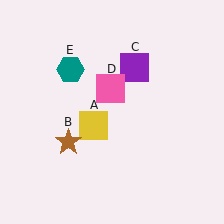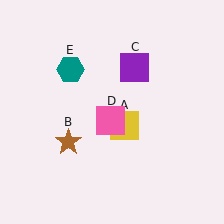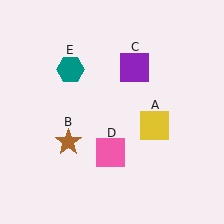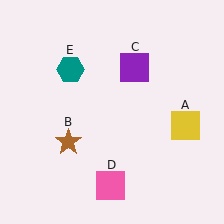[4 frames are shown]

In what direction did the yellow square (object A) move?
The yellow square (object A) moved right.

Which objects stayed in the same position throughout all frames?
Brown star (object B) and purple square (object C) and teal hexagon (object E) remained stationary.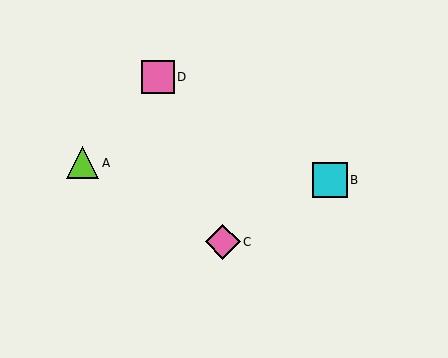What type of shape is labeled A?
Shape A is a lime triangle.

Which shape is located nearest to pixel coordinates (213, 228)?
The pink diamond (labeled C) at (223, 242) is nearest to that location.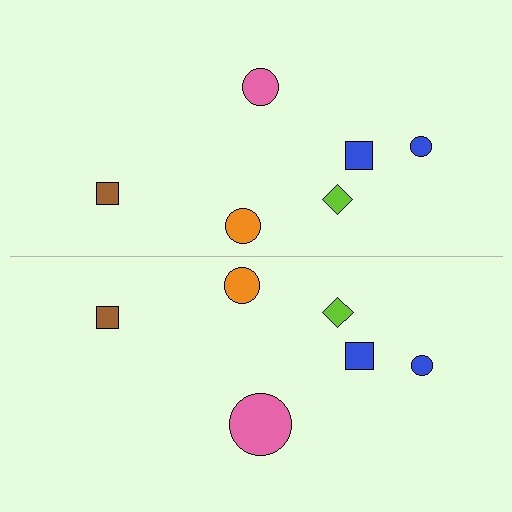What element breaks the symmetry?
The pink circle on the bottom side has a different size than its mirror counterpart.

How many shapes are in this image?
There are 12 shapes in this image.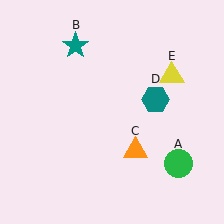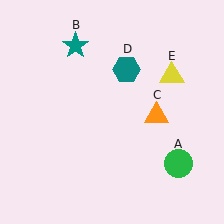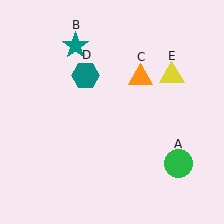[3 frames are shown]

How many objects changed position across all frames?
2 objects changed position: orange triangle (object C), teal hexagon (object D).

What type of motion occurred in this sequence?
The orange triangle (object C), teal hexagon (object D) rotated counterclockwise around the center of the scene.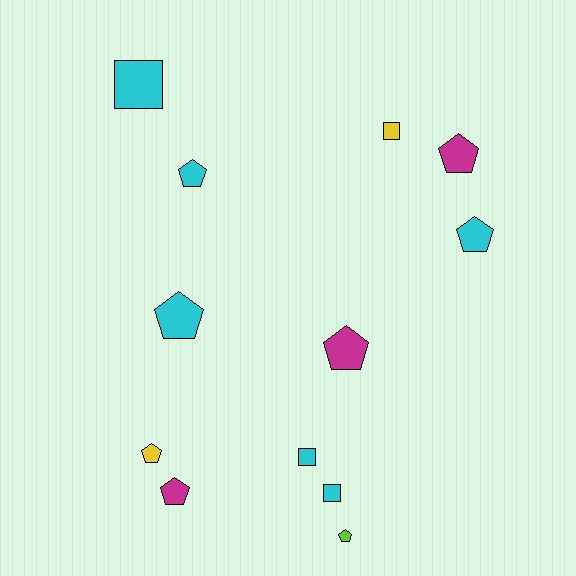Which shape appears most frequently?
Pentagon, with 8 objects.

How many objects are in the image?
There are 12 objects.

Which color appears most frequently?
Cyan, with 6 objects.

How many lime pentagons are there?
There is 1 lime pentagon.